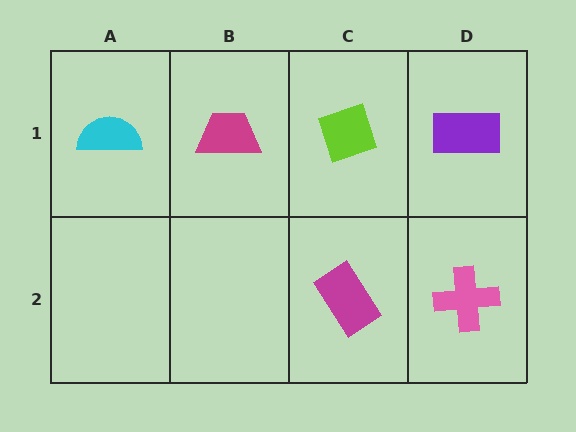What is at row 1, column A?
A cyan semicircle.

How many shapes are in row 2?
2 shapes.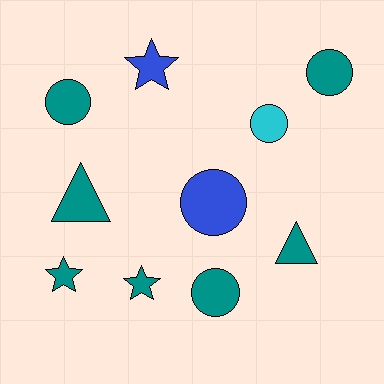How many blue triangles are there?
There are no blue triangles.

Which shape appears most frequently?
Circle, with 5 objects.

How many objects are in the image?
There are 10 objects.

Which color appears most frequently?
Teal, with 7 objects.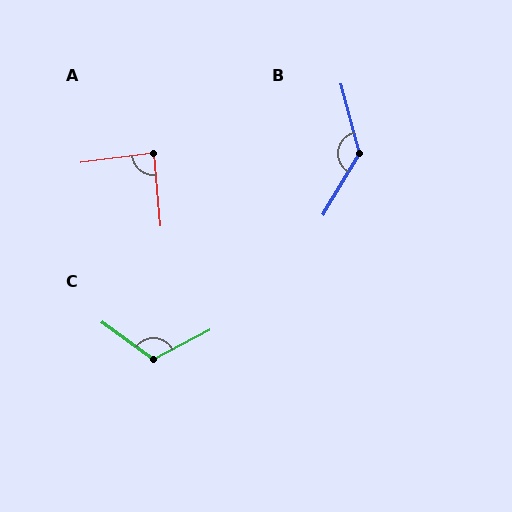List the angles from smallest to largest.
A (87°), C (116°), B (135°).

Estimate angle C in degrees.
Approximately 116 degrees.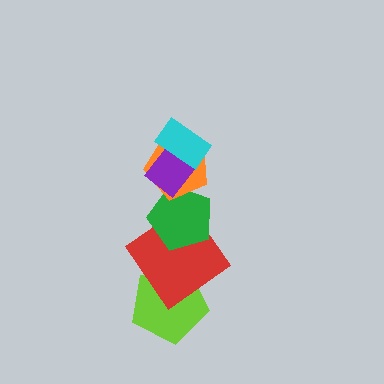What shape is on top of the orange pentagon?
The purple diamond is on top of the orange pentagon.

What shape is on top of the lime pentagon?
The red diamond is on top of the lime pentagon.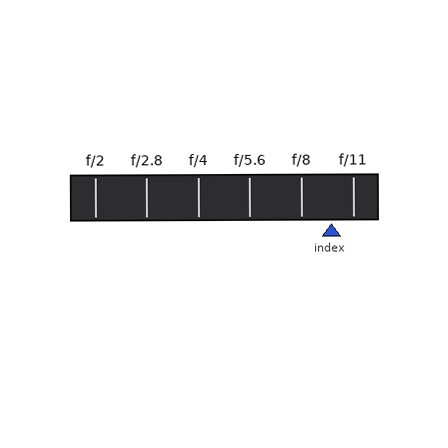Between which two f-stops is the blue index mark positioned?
The index mark is between f/8 and f/11.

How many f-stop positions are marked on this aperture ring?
There are 6 f-stop positions marked.